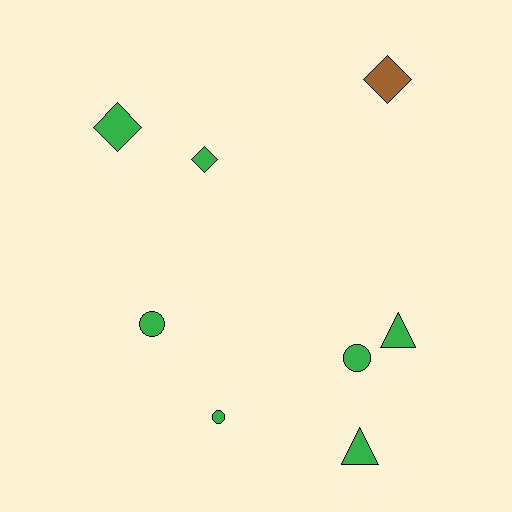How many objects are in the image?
There are 8 objects.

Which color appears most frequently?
Green, with 7 objects.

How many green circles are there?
There are 3 green circles.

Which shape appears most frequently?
Diamond, with 3 objects.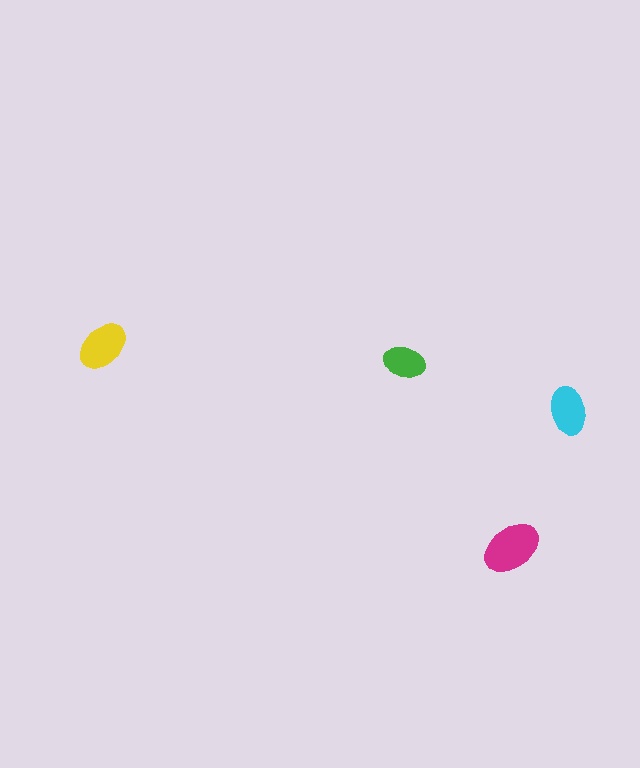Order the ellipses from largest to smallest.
the magenta one, the yellow one, the cyan one, the green one.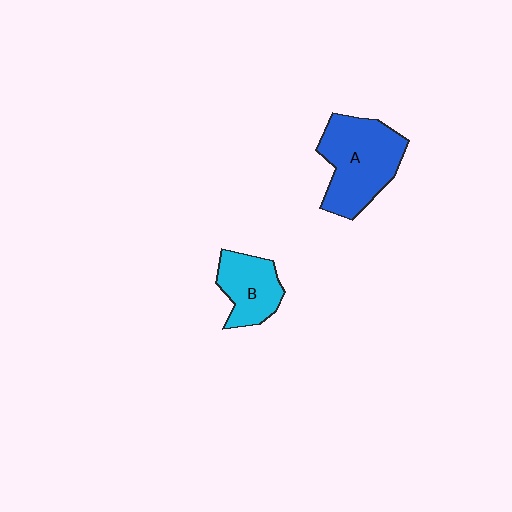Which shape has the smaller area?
Shape B (cyan).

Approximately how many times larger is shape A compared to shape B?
Approximately 1.7 times.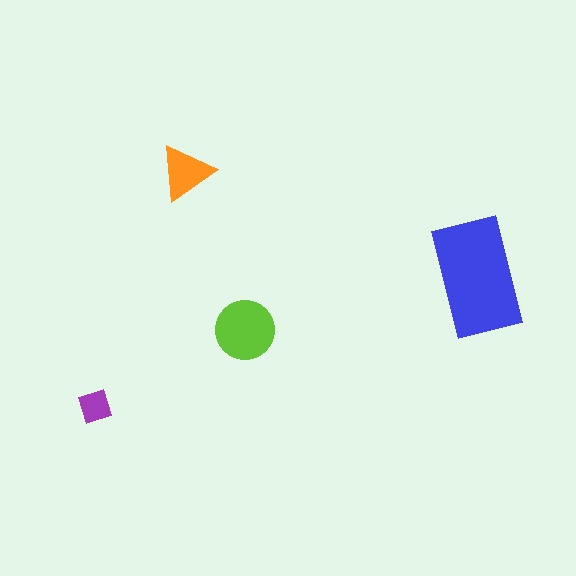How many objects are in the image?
There are 4 objects in the image.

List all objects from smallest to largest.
The purple diamond, the orange triangle, the lime circle, the blue rectangle.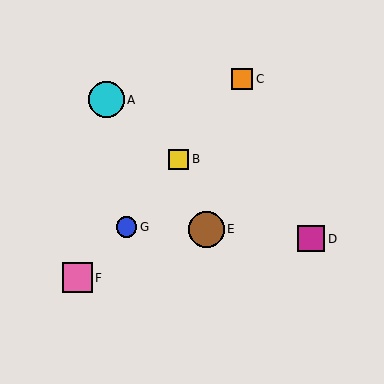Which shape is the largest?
The brown circle (labeled E) is the largest.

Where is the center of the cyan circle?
The center of the cyan circle is at (106, 100).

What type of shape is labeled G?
Shape G is a blue circle.